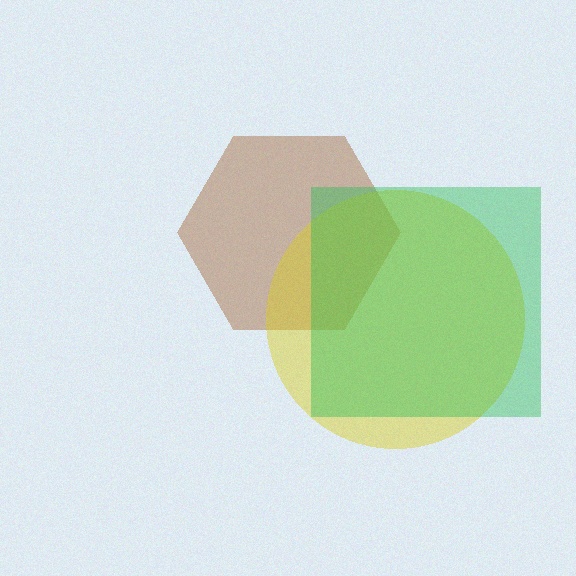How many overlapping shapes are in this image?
There are 3 overlapping shapes in the image.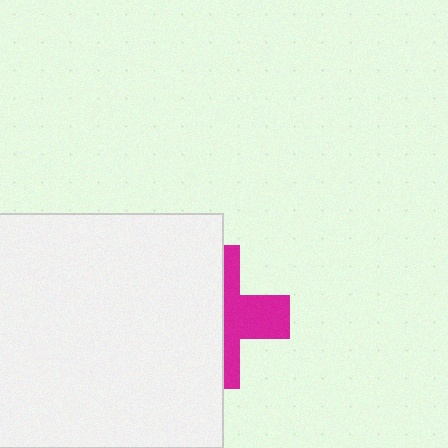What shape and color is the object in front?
The object in front is a white square.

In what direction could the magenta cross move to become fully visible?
The magenta cross could move right. That would shift it out from behind the white square entirely.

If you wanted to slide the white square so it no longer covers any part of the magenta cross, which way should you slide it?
Slide it left — that is the most direct way to separate the two shapes.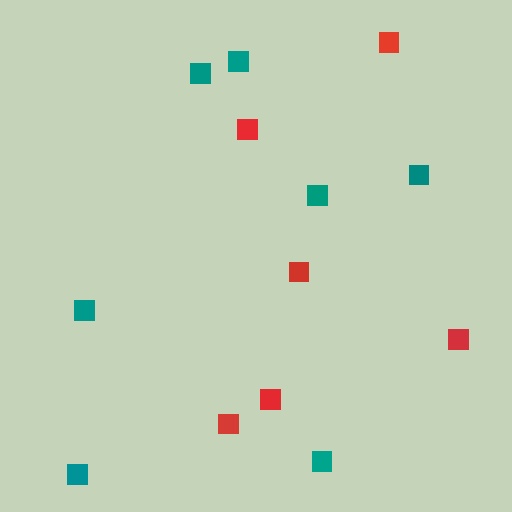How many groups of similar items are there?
There are 2 groups: one group of red squares (6) and one group of teal squares (7).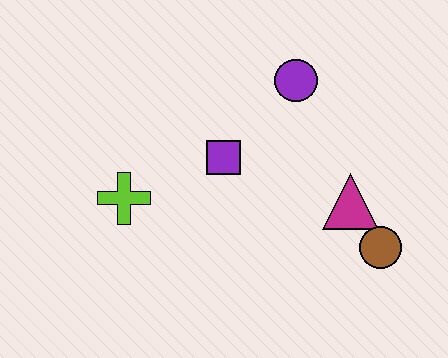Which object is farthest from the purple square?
The brown circle is farthest from the purple square.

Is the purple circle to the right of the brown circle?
No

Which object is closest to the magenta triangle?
The brown circle is closest to the magenta triangle.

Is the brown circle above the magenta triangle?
No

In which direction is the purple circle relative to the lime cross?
The purple circle is to the right of the lime cross.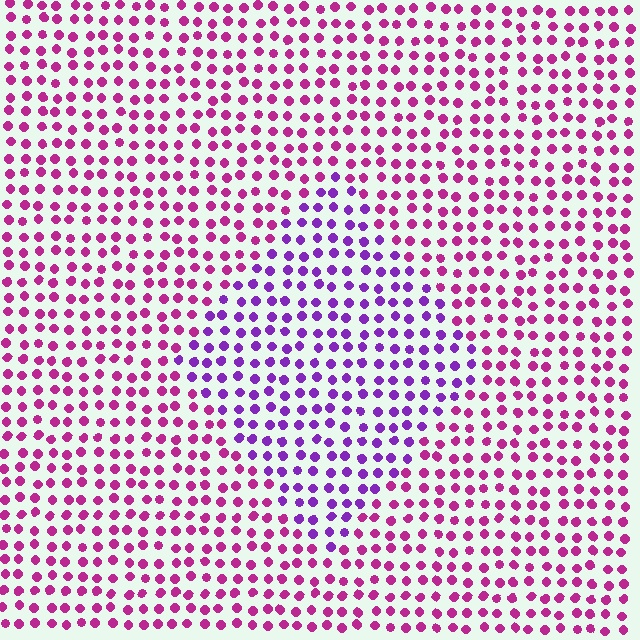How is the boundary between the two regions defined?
The boundary is defined purely by a slight shift in hue (about 40 degrees). Spacing, size, and orientation are identical on both sides.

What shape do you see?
I see a diamond.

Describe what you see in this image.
The image is filled with small magenta elements in a uniform arrangement. A diamond-shaped region is visible where the elements are tinted to a slightly different hue, forming a subtle color boundary.